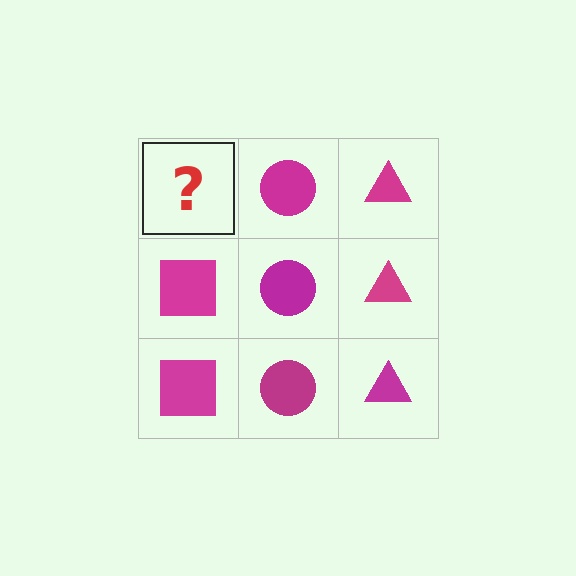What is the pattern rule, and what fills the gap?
The rule is that each column has a consistent shape. The gap should be filled with a magenta square.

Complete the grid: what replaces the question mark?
The question mark should be replaced with a magenta square.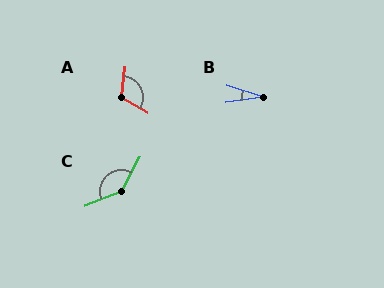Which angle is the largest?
C, at approximately 139 degrees.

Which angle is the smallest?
B, at approximately 25 degrees.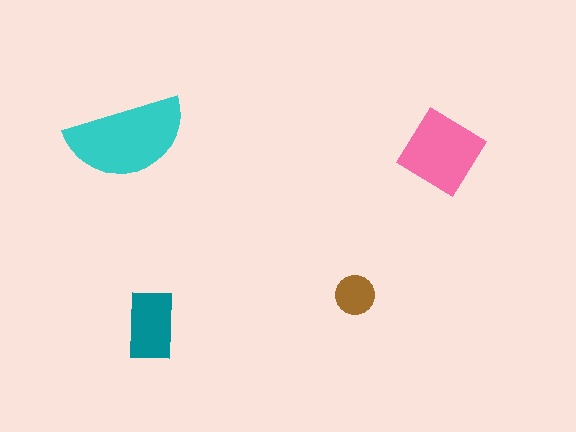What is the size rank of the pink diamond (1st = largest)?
2nd.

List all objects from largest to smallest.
The cyan semicircle, the pink diamond, the teal rectangle, the brown circle.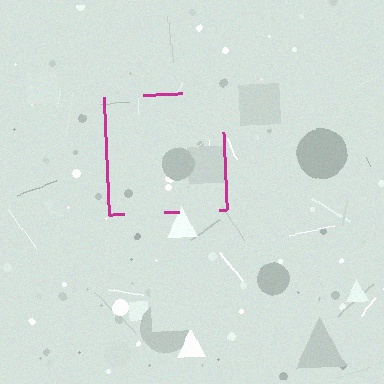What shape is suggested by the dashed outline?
The dashed outline suggests a square.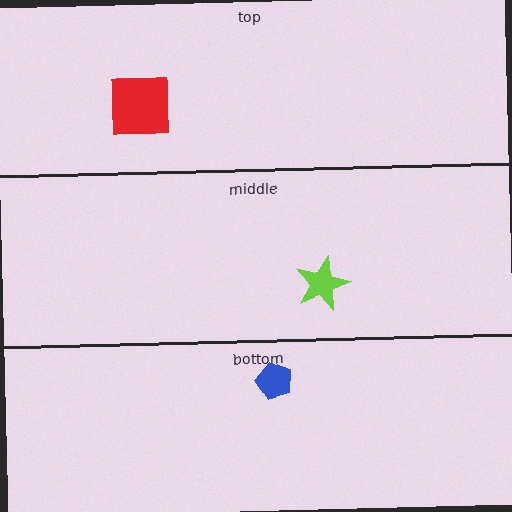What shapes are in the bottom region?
The blue pentagon.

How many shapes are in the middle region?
1.